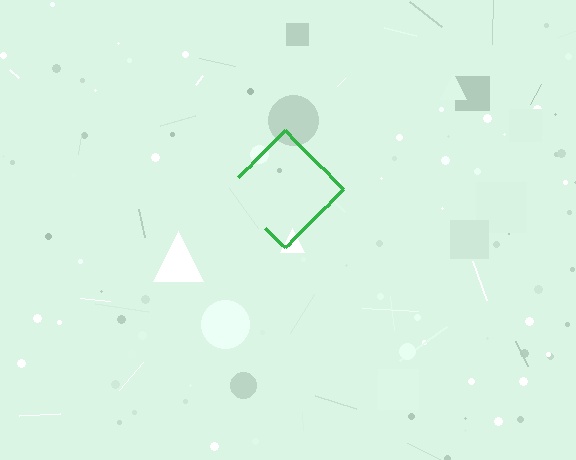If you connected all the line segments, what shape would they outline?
They would outline a diamond.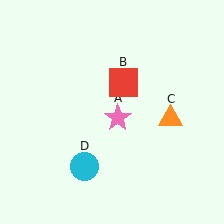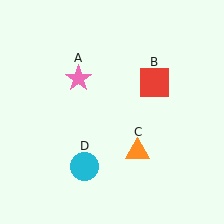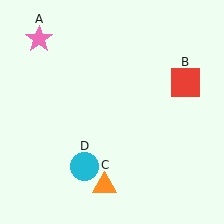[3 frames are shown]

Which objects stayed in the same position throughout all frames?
Cyan circle (object D) remained stationary.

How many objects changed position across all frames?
3 objects changed position: pink star (object A), red square (object B), orange triangle (object C).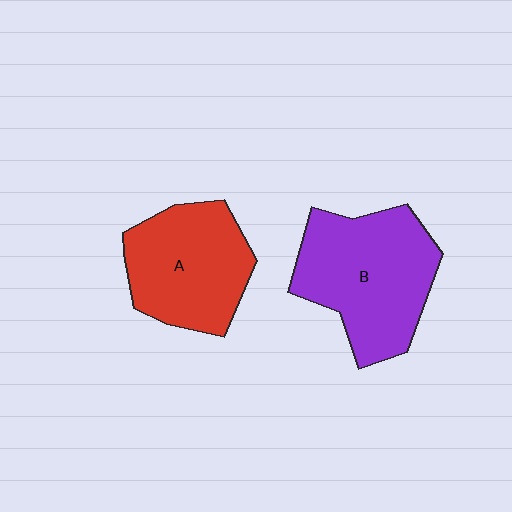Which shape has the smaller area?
Shape A (red).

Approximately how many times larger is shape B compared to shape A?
Approximately 1.2 times.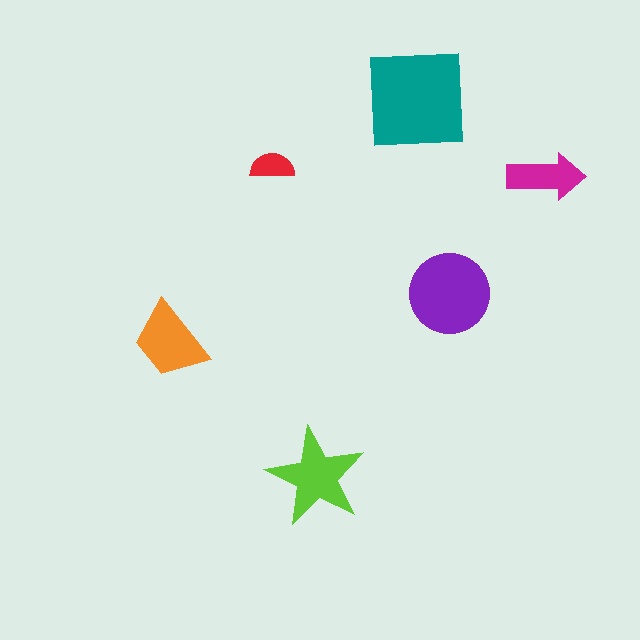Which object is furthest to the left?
The orange trapezoid is leftmost.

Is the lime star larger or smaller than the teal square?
Smaller.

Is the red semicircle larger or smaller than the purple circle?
Smaller.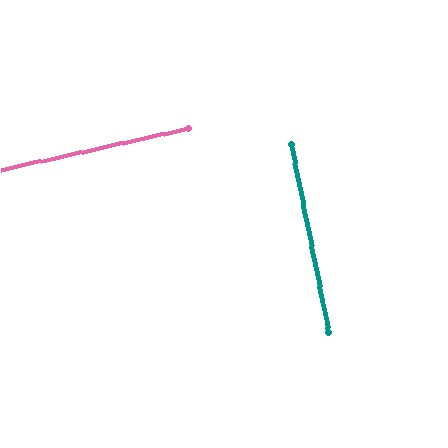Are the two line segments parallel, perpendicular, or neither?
Perpendicular — they meet at approximately 89°.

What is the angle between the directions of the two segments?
Approximately 89 degrees.